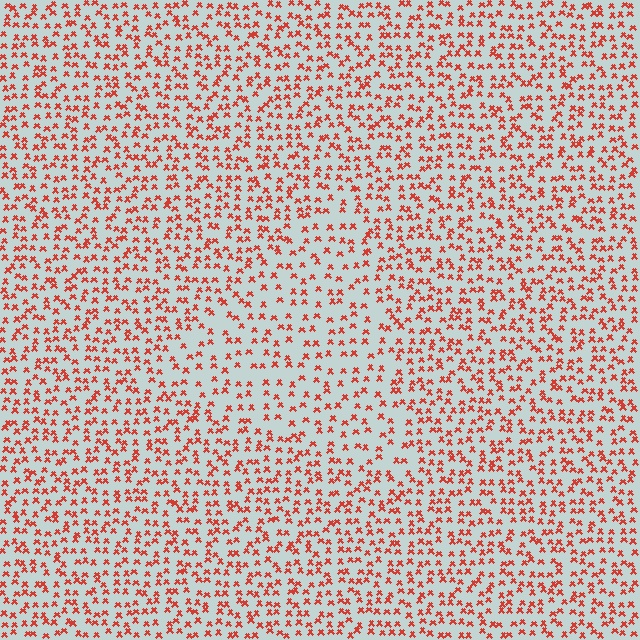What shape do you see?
I see a triangle.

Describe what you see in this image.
The image contains small red elements arranged at two different densities. A triangle-shaped region is visible where the elements are less densely packed than the surrounding area.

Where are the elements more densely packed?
The elements are more densely packed outside the triangle boundary.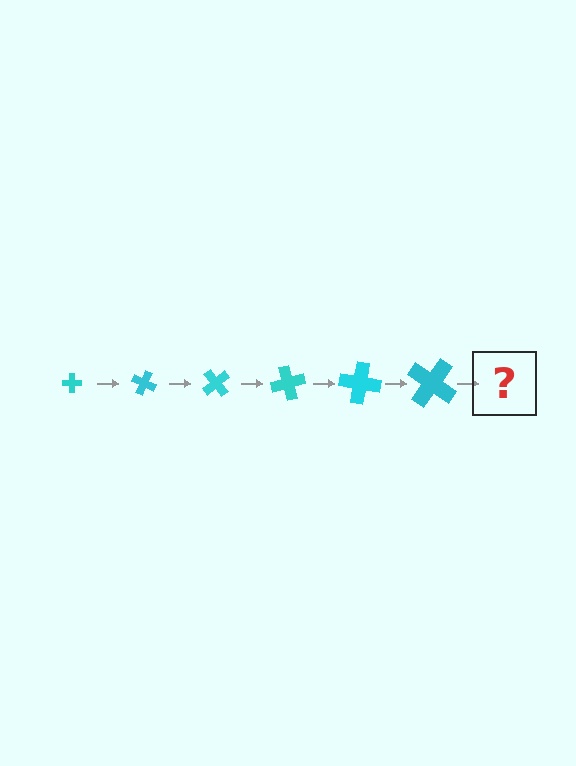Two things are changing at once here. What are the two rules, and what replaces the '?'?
The two rules are that the cross grows larger each step and it rotates 25 degrees each step. The '?' should be a cross, larger than the previous one and rotated 150 degrees from the start.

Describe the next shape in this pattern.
It should be a cross, larger than the previous one and rotated 150 degrees from the start.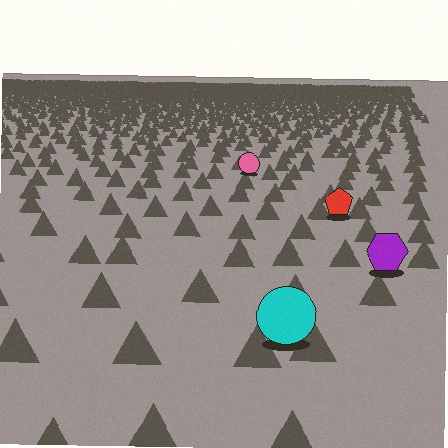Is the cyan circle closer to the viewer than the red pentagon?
Yes. The cyan circle is closer — you can tell from the texture gradient: the ground texture is coarser near it.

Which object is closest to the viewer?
The cyan circle is closest. The texture marks near it are larger and more spread out.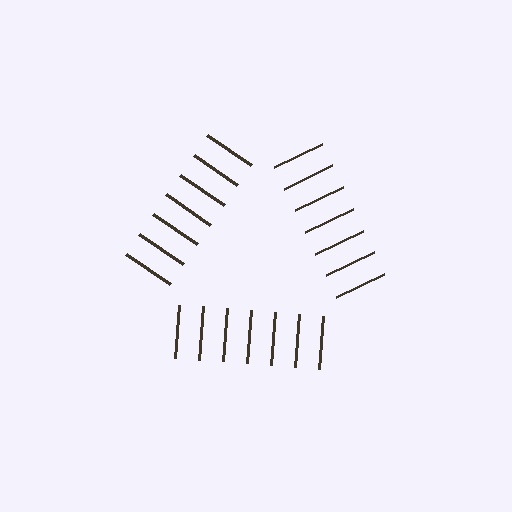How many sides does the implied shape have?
3 sides — the line-ends trace a triangle.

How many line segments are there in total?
21 — 7 along each of the 3 edges.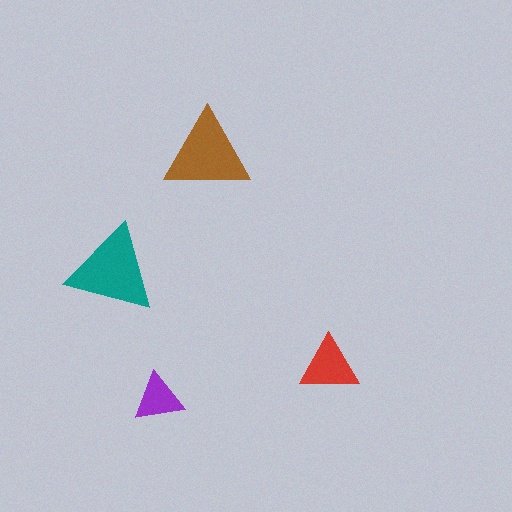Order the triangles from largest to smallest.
the teal one, the brown one, the red one, the purple one.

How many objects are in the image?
There are 4 objects in the image.